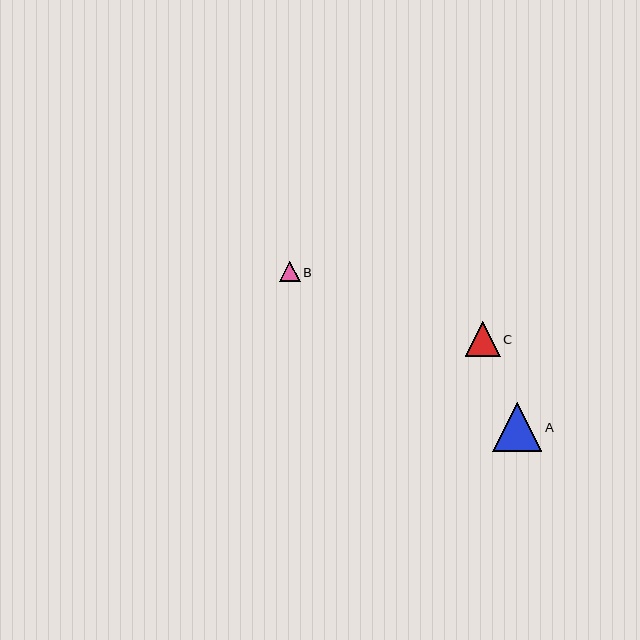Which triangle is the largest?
Triangle A is the largest with a size of approximately 49 pixels.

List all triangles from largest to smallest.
From largest to smallest: A, C, B.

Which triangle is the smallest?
Triangle B is the smallest with a size of approximately 20 pixels.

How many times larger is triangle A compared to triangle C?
Triangle A is approximately 1.4 times the size of triangle C.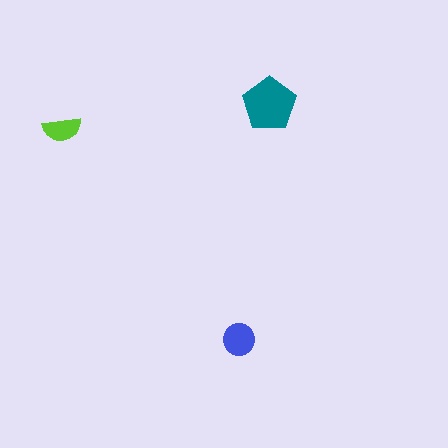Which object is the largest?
The teal pentagon.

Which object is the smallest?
The lime semicircle.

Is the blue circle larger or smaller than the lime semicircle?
Larger.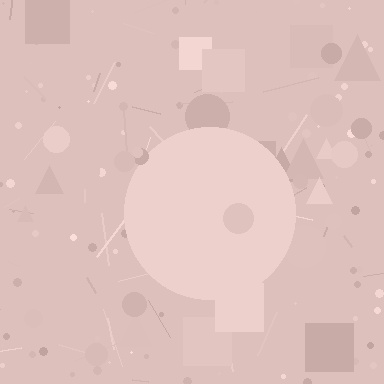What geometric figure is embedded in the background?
A circle is embedded in the background.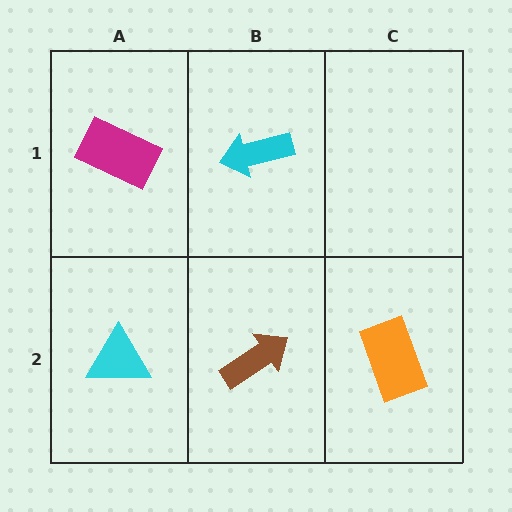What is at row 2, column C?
An orange rectangle.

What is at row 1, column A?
A magenta rectangle.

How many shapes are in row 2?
3 shapes.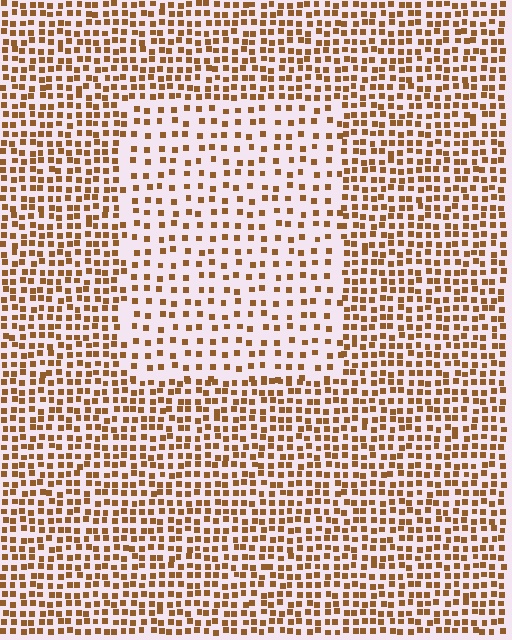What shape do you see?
I see a rectangle.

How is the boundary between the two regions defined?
The boundary is defined by a change in element density (approximately 2.0x ratio). All elements are the same color, size, and shape.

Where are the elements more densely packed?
The elements are more densely packed outside the rectangle boundary.